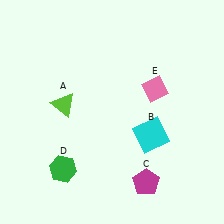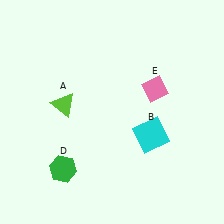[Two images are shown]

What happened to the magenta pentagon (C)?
The magenta pentagon (C) was removed in Image 2. It was in the bottom-right area of Image 1.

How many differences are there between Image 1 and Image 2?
There is 1 difference between the two images.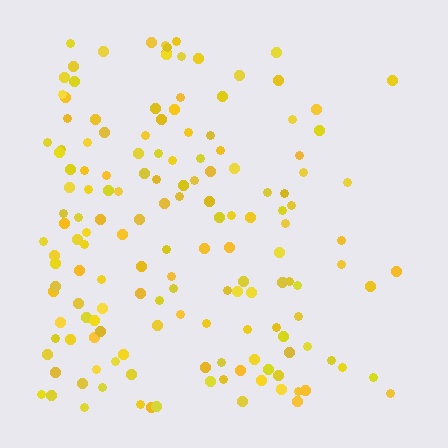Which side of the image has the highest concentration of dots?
The left.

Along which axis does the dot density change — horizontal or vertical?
Horizontal.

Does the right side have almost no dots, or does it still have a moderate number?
Still a moderate number, just noticeably fewer than the left.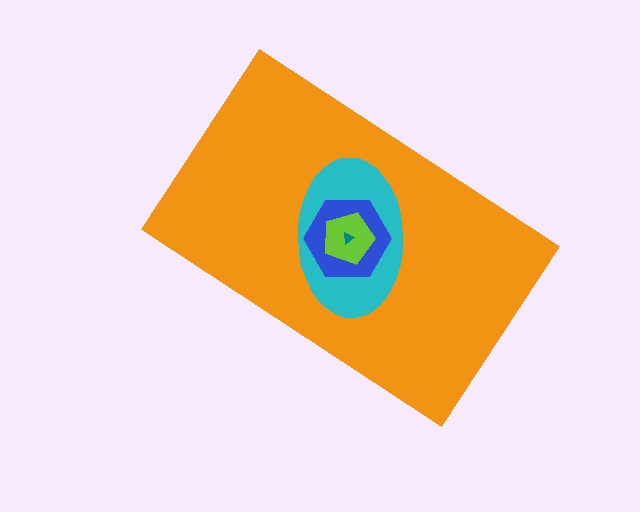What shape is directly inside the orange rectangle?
The cyan ellipse.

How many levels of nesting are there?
5.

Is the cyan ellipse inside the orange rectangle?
Yes.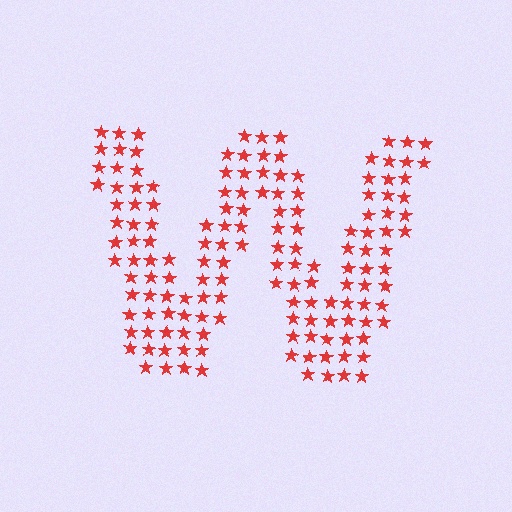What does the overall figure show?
The overall figure shows the letter W.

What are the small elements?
The small elements are stars.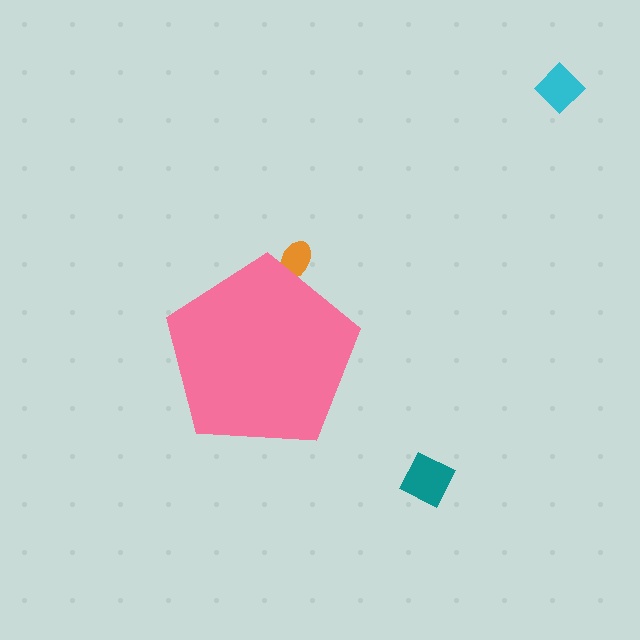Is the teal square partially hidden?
No, the teal square is fully visible.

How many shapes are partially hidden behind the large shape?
1 shape is partially hidden.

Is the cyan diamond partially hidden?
No, the cyan diamond is fully visible.